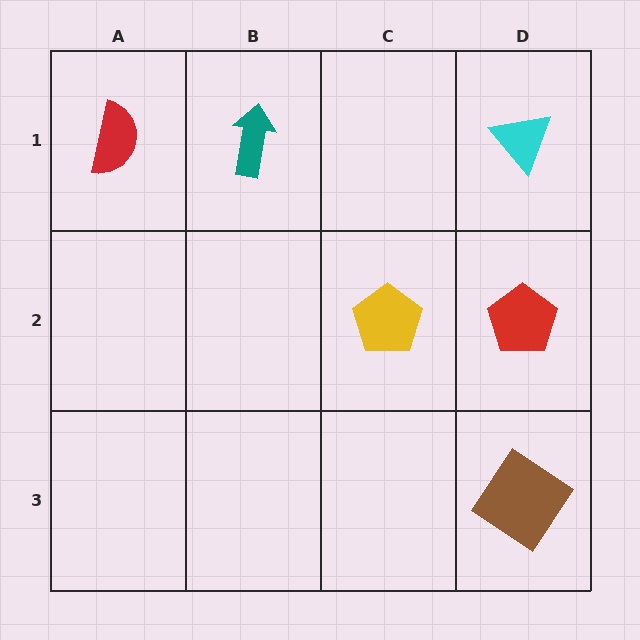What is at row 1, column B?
A teal arrow.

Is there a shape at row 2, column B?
No, that cell is empty.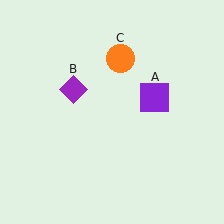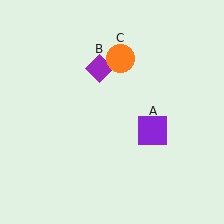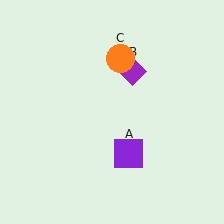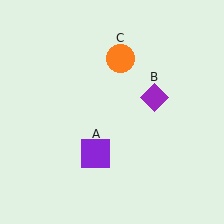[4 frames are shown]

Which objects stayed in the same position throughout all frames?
Orange circle (object C) remained stationary.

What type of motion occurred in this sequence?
The purple square (object A), purple diamond (object B) rotated clockwise around the center of the scene.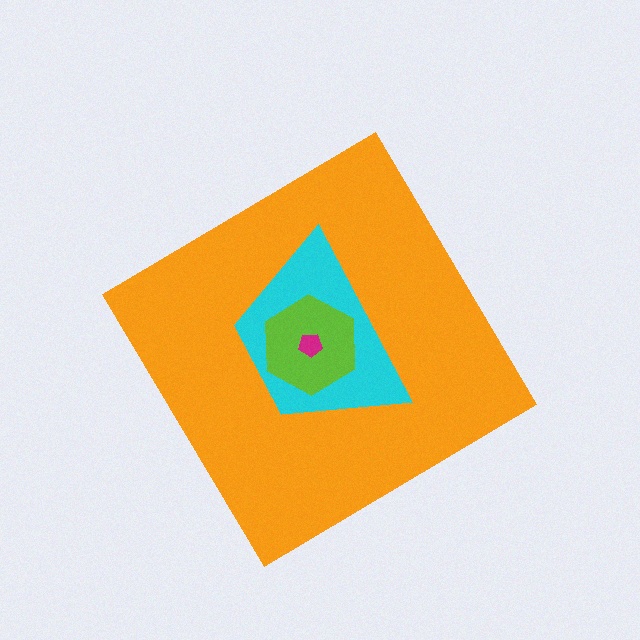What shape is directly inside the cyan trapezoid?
The lime hexagon.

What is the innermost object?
The magenta pentagon.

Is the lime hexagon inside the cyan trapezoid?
Yes.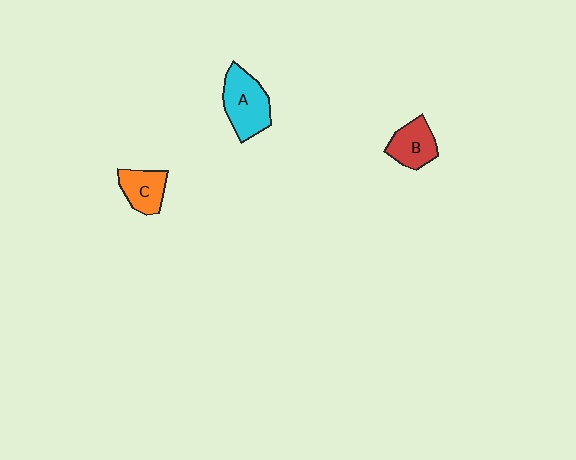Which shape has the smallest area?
Shape C (orange).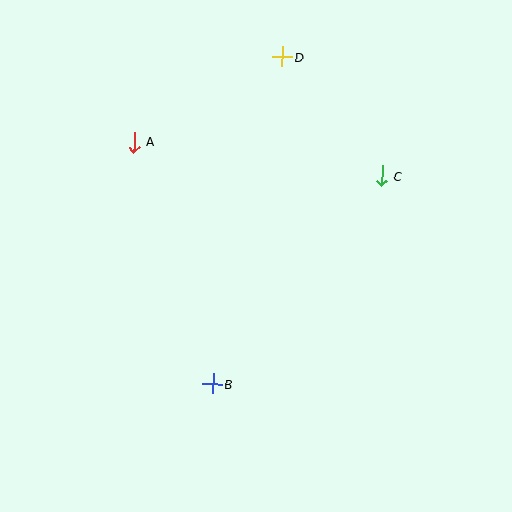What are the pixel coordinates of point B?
Point B is at (213, 384).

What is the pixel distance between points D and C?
The distance between D and C is 155 pixels.